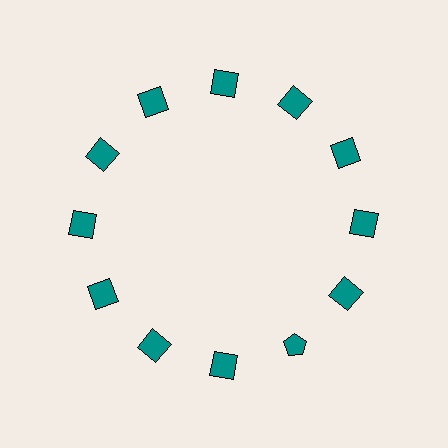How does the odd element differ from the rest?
It has a different shape: pentagon instead of square.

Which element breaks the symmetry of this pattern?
The teal pentagon at roughly the 5 o'clock position breaks the symmetry. All other shapes are teal squares.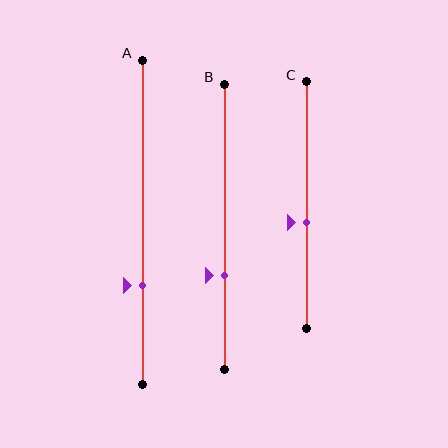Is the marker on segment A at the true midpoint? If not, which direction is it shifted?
No, the marker on segment A is shifted downward by about 19% of the segment length.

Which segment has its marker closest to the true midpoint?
Segment C has its marker closest to the true midpoint.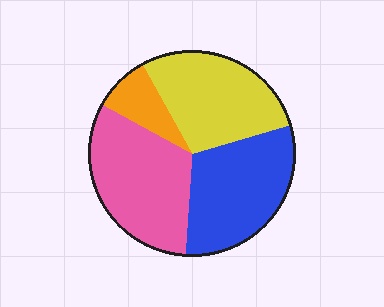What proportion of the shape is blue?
Blue covers about 30% of the shape.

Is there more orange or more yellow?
Yellow.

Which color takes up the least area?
Orange, at roughly 10%.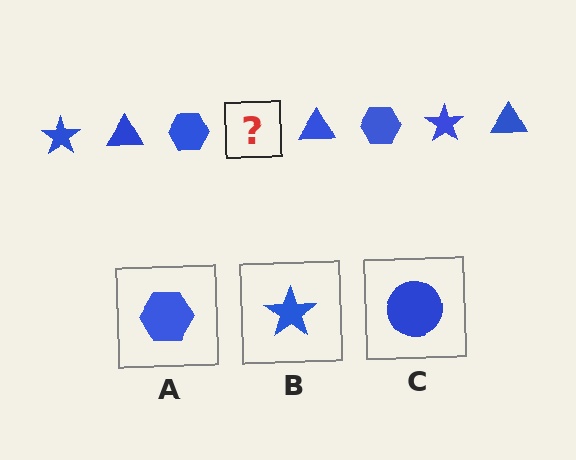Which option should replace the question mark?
Option B.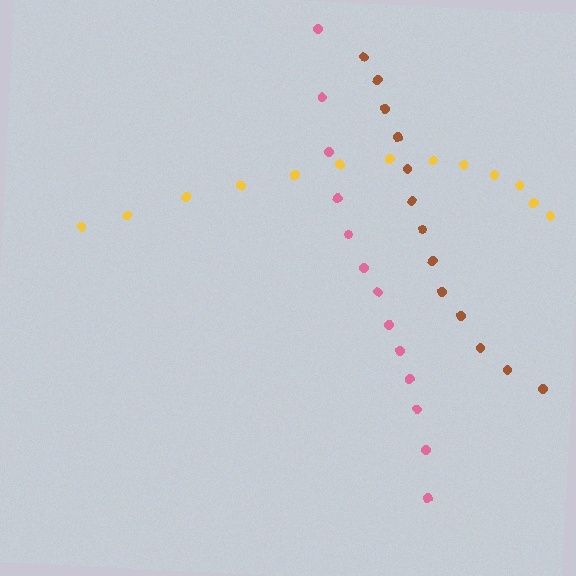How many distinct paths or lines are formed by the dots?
There are 3 distinct paths.